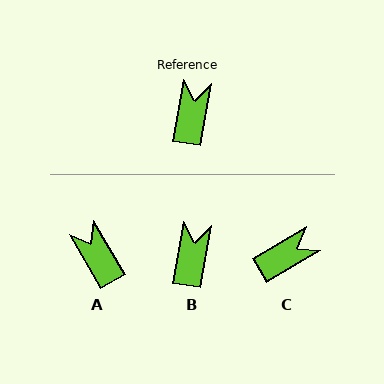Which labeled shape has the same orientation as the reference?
B.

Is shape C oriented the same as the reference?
No, it is off by about 50 degrees.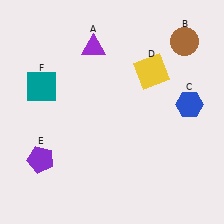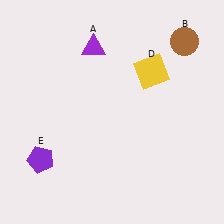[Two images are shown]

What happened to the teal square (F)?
The teal square (F) was removed in Image 2. It was in the top-left area of Image 1.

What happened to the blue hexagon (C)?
The blue hexagon (C) was removed in Image 2. It was in the top-right area of Image 1.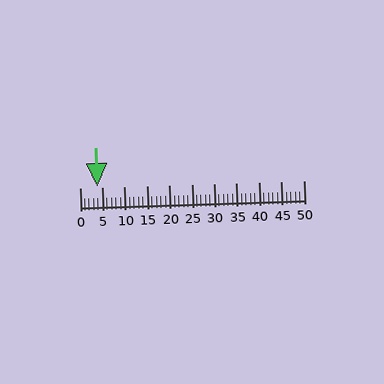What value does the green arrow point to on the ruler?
The green arrow points to approximately 4.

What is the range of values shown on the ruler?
The ruler shows values from 0 to 50.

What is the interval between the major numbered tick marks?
The major tick marks are spaced 5 units apart.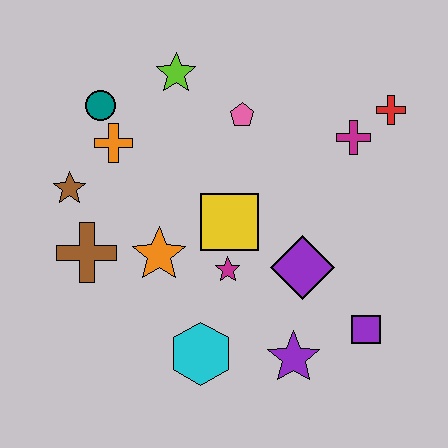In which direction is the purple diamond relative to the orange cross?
The purple diamond is to the right of the orange cross.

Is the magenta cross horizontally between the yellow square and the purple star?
No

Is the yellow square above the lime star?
No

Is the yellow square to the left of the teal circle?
No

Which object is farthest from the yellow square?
The red cross is farthest from the yellow square.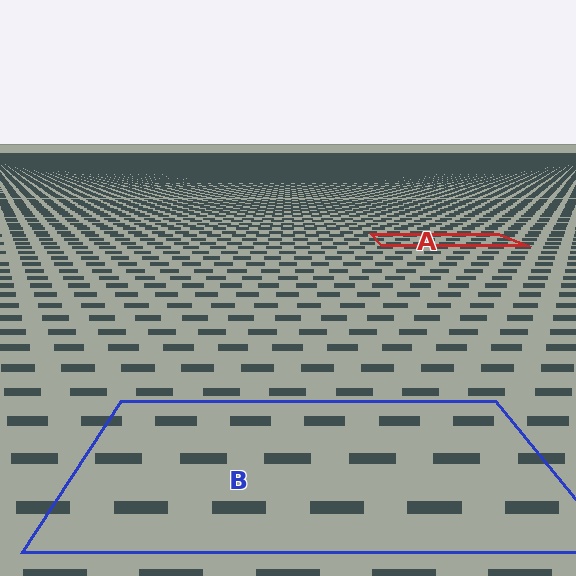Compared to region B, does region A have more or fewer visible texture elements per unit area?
Region A has more texture elements per unit area — they are packed more densely because it is farther away.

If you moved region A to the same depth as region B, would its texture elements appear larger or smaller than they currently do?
They would appear larger. At a closer depth, the same texture elements are projected at a bigger on-screen size.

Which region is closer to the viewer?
Region B is closer. The texture elements there are larger and more spread out.